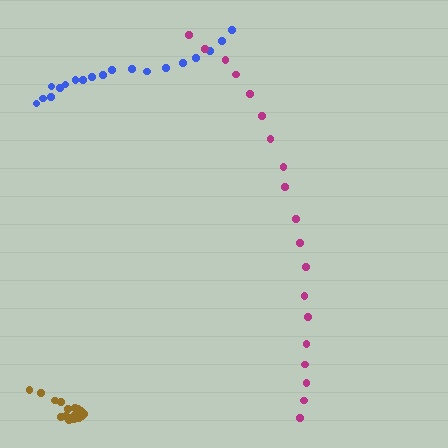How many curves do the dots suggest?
There are 3 distinct paths.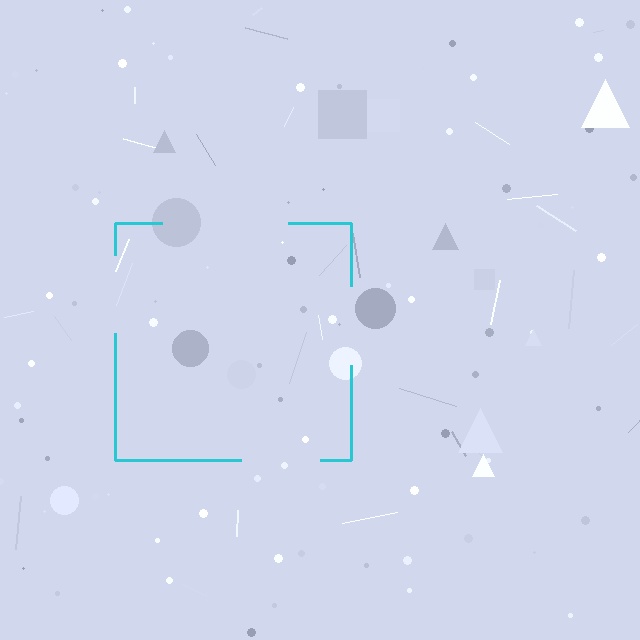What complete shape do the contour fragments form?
The contour fragments form a square.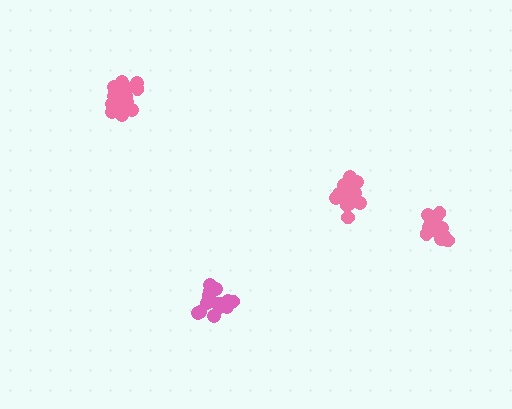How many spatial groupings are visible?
There are 4 spatial groupings.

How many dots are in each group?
Group 1: 16 dots, Group 2: 19 dots, Group 3: 19 dots, Group 4: 15 dots (69 total).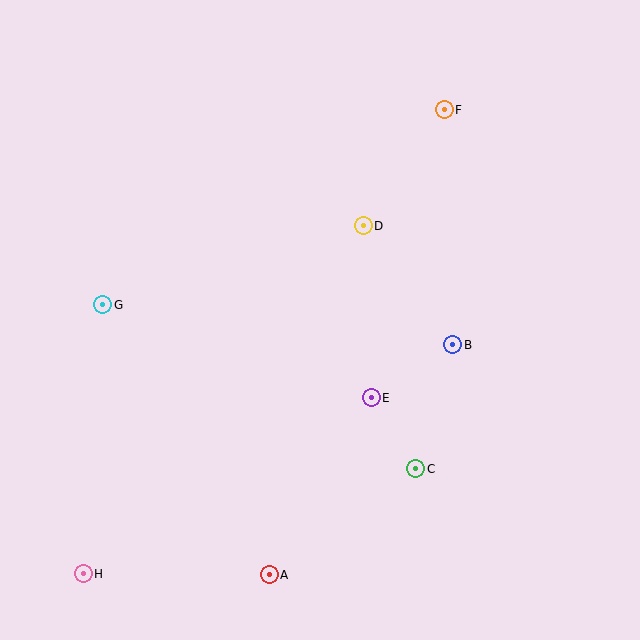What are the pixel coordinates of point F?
Point F is at (444, 110).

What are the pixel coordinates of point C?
Point C is at (415, 469).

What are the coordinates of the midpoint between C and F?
The midpoint between C and F is at (430, 289).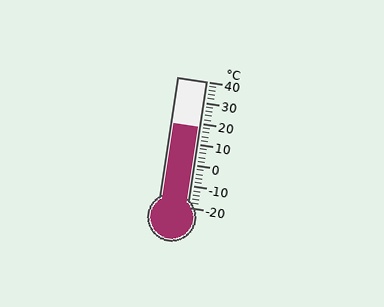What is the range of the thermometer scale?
The thermometer scale ranges from -20°C to 40°C.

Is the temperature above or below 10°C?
The temperature is above 10°C.